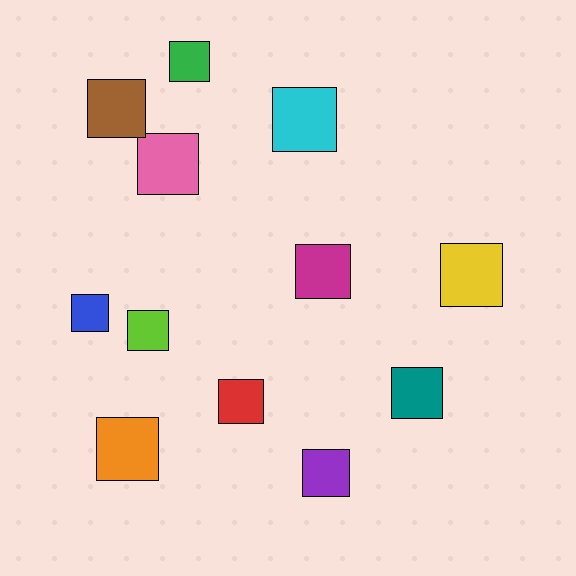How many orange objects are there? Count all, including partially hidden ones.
There is 1 orange object.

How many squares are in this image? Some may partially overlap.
There are 12 squares.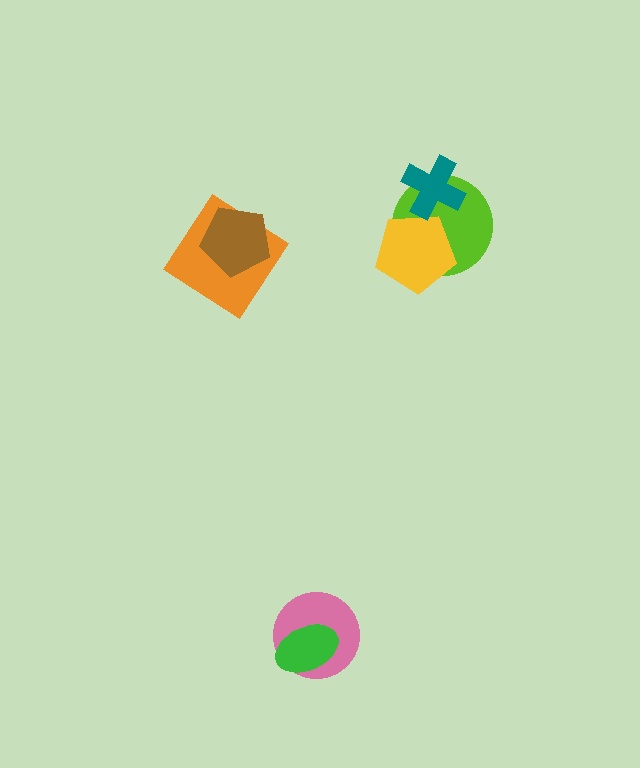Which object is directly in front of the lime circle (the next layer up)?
The yellow pentagon is directly in front of the lime circle.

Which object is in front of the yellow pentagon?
The teal cross is in front of the yellow pentagon.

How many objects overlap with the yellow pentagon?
2 objects overlap with the yellow pentagon.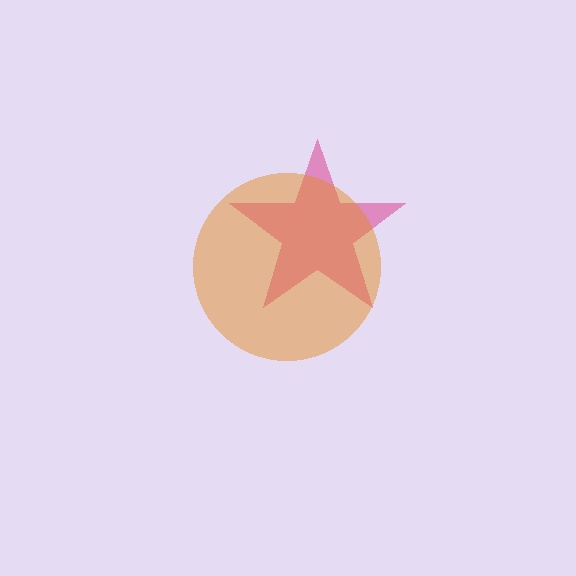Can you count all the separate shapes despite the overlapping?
Yes, there are 2 separate shapes.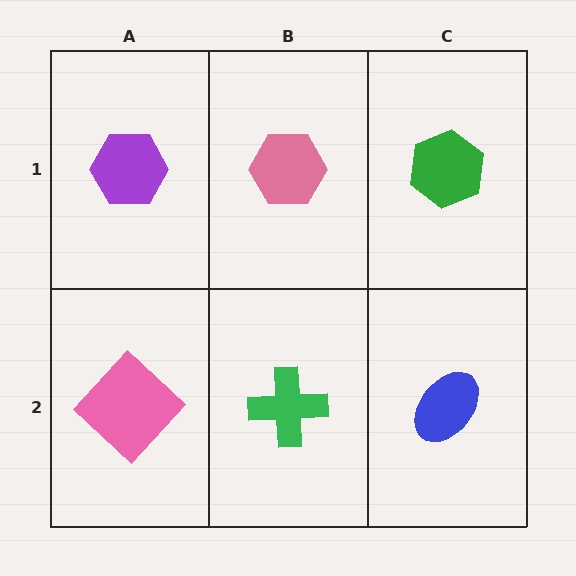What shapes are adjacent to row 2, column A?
A purple hexagon (row 1, column A), a green cross (row 2, column B).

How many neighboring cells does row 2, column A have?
2.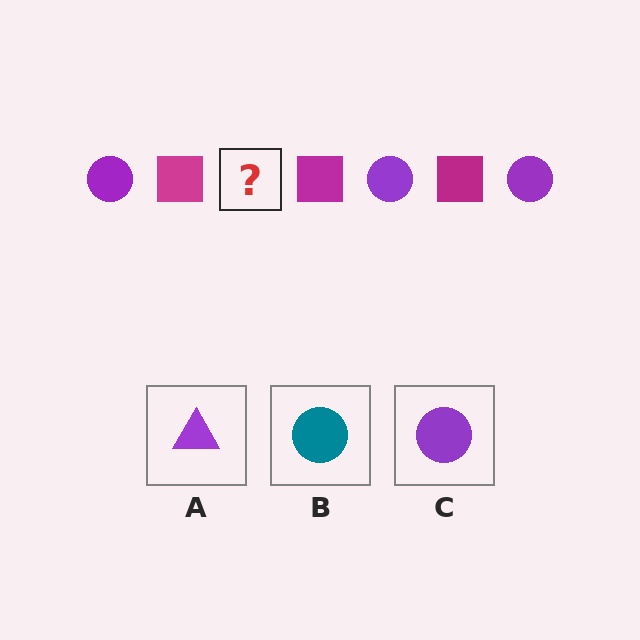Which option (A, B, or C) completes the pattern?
C.